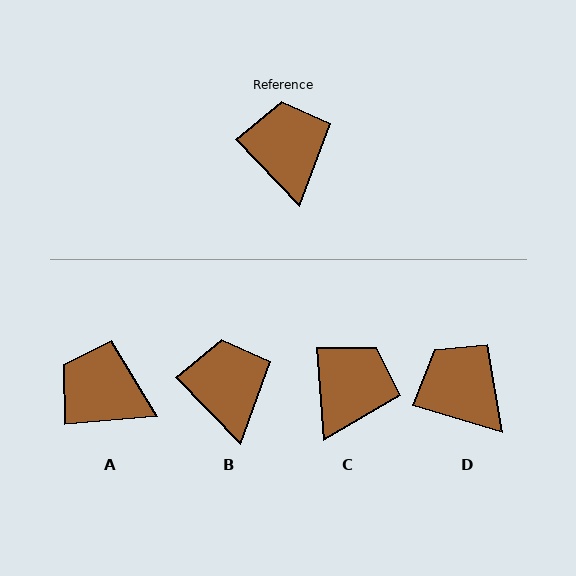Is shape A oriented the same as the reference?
No, it is off by about 51 degrees.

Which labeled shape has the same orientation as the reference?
B.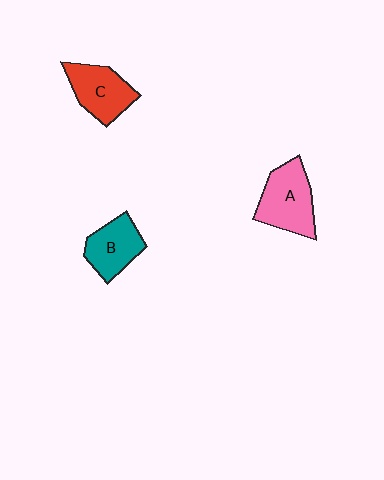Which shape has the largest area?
Shape A (pink).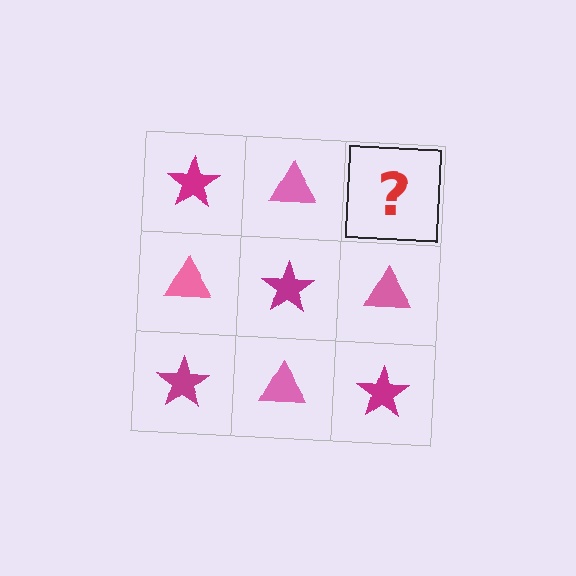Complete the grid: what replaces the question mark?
The question mark should be replaced with a magenta star.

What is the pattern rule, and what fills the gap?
The rule is that it alternates magenta star and pink triangle in a checkerboard pattern. The gap should be filled with a magenta star.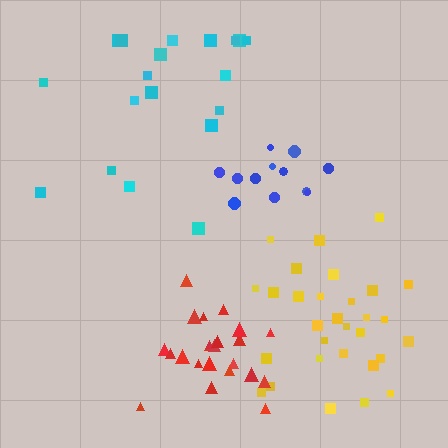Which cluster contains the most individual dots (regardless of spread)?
Yellow (32).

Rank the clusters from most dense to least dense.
red, yellow, blue, cyan.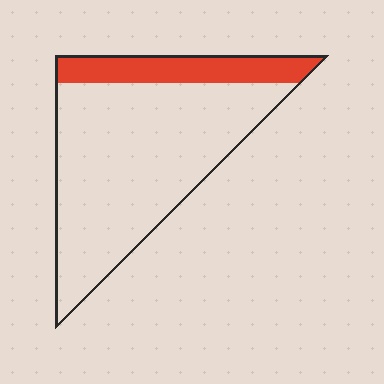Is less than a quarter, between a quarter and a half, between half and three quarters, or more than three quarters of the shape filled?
Less than a quarter.